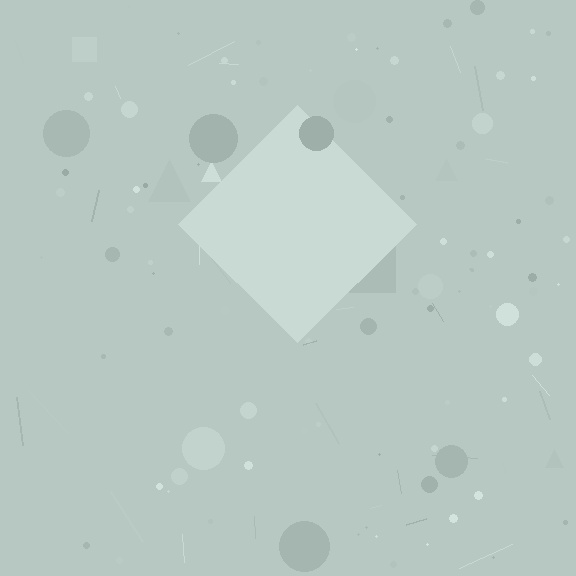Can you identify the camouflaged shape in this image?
The camouflaged shape is a diamond.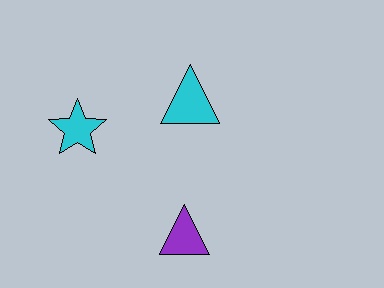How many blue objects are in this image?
There are no blue objects.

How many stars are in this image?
There is 1 star.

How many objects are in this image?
There are 3 objects.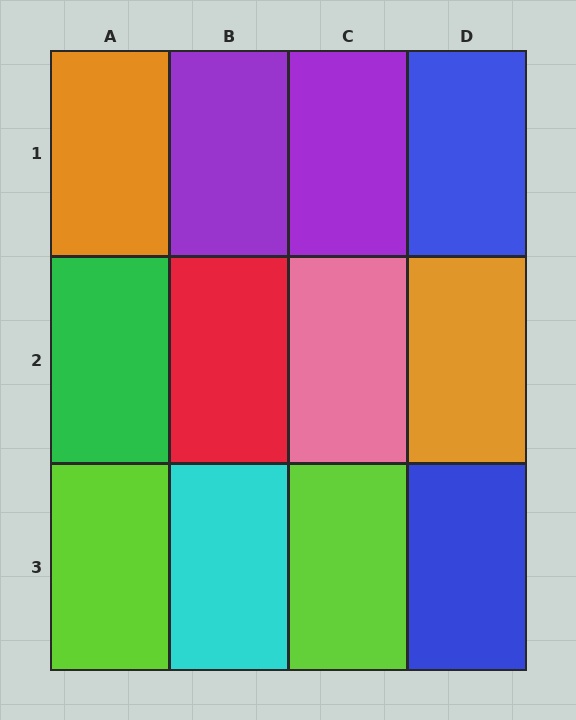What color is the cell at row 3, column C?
Lime.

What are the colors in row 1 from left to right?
Orange, purple, purple, blue.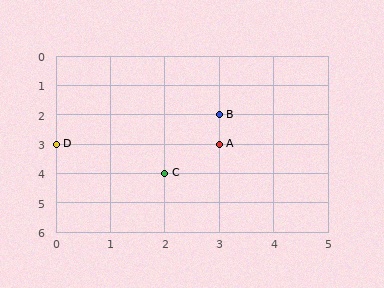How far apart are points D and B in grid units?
Points D and B are 3 columns and 1 row apart (about 3.2 grid units diagonally).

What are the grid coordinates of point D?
Point D is at grid coordinates (0, 3).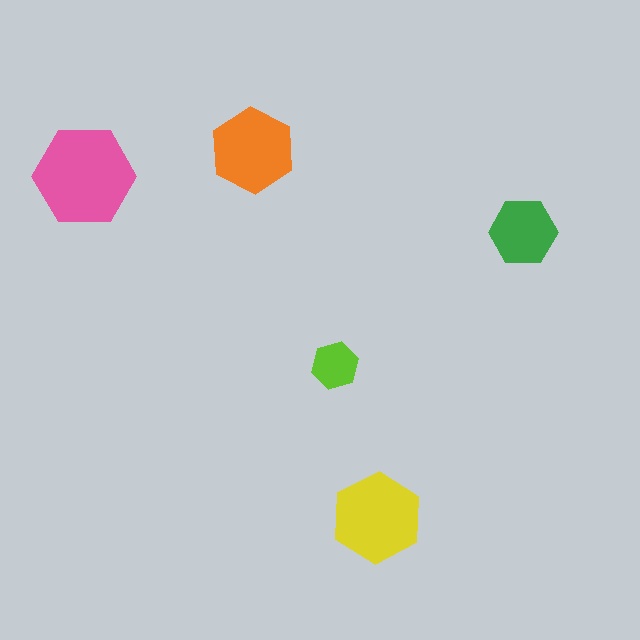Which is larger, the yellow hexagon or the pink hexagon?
The pink one.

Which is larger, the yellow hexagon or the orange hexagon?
The yellow one.